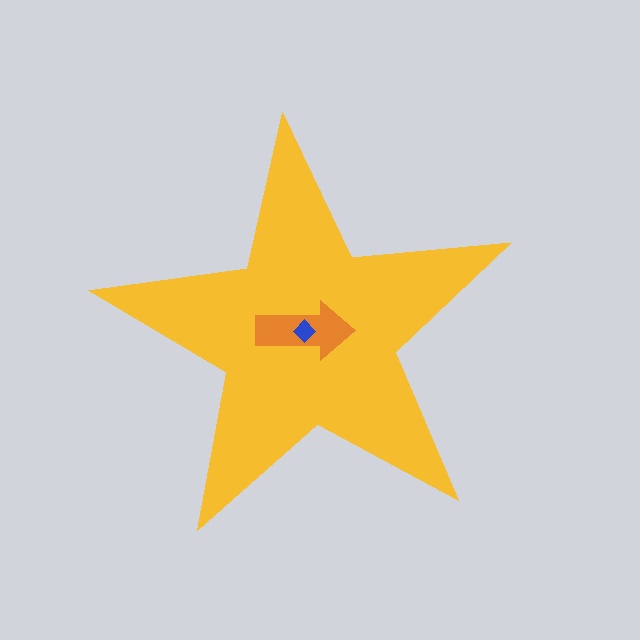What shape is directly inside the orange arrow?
The blue diamond.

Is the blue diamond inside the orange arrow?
Yes.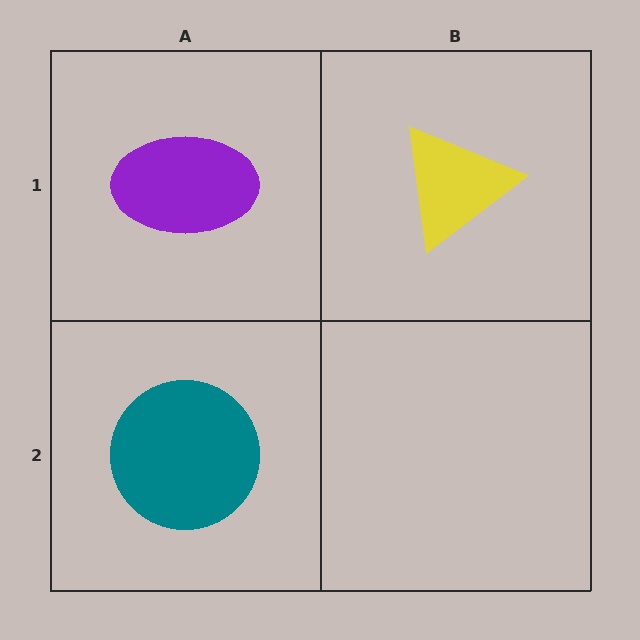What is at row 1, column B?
A yellow triangle.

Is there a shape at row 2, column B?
No, that cell is empty.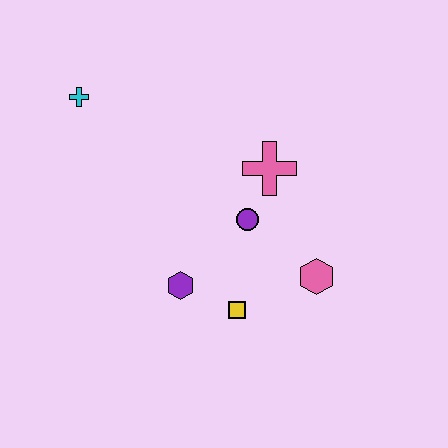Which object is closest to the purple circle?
The pink cross is closest to the purple circle.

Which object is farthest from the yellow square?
The cyan cross is farthest from the yellow square.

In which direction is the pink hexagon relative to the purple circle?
The pink hexagon is to the right of the purple circle.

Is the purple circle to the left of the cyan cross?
No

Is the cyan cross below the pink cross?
No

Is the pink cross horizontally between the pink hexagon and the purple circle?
Yes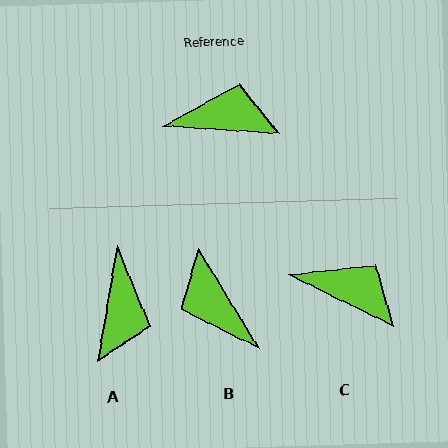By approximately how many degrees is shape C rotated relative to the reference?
Approximately 22 degrees clockwise.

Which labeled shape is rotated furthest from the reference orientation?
B, about 125 degrees away.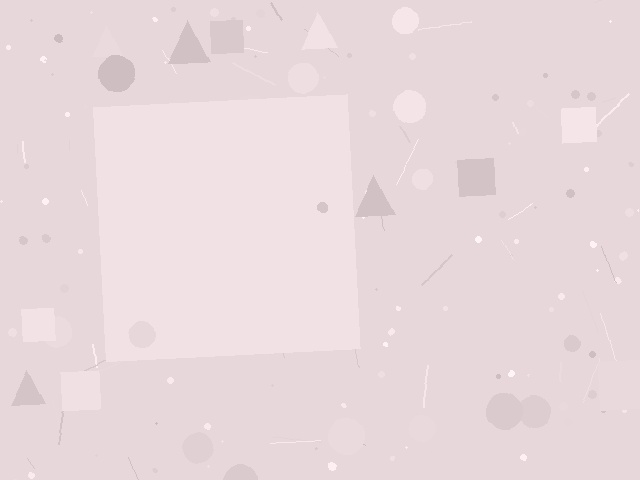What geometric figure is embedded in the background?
A square is embedded in the background.